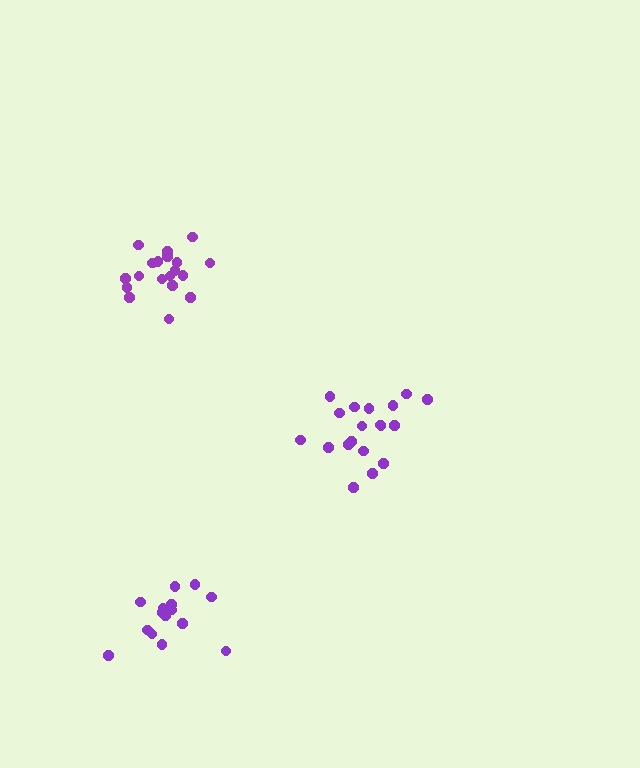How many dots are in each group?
Group 1: 19 dots, Group 2: 19 dots, Group 3: 16 dots (54 total).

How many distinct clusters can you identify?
There are 3 distinct clusters.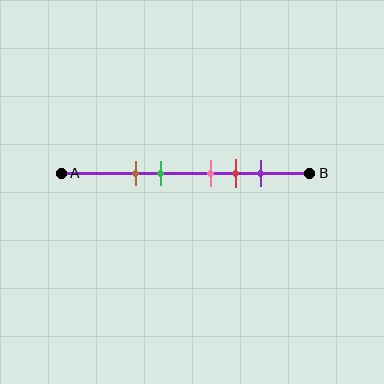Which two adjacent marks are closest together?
The pink and red marks are the closest adjacent pair.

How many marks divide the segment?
There are 5 marks dividing the segment.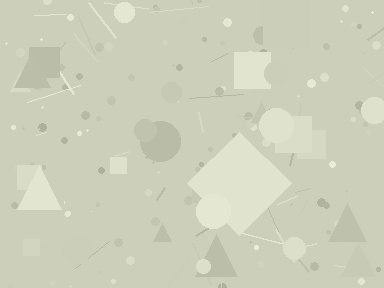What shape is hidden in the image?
A diamond is hidden in the image.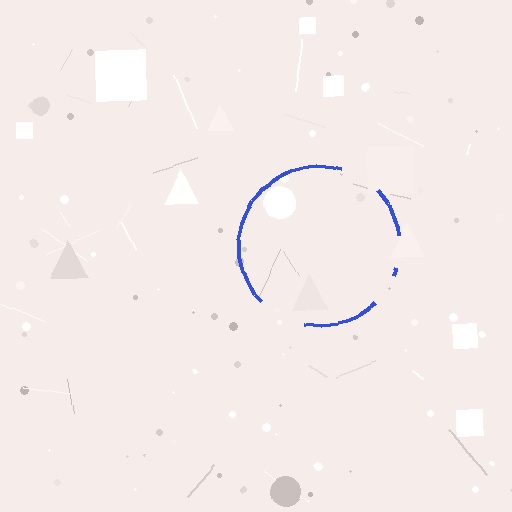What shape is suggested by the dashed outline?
The dashed outline suggests a circle.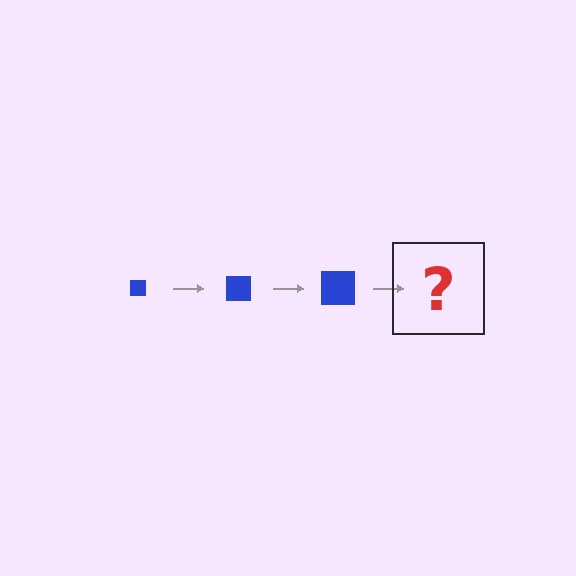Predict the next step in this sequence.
The next step is a blue square, larger than the previous one.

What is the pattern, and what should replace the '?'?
The pattern is that the square gets progressively larger each step. The '?' should be a blue square, larger than the previous one.